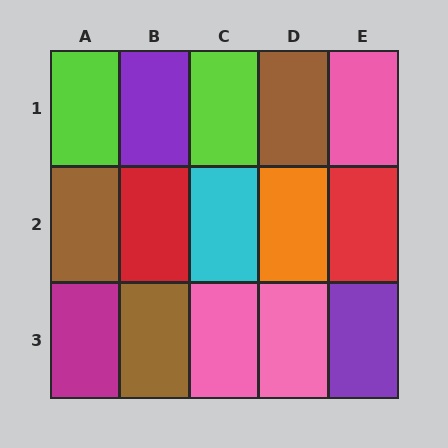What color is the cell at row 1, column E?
Pink.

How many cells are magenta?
1 cell is magenta.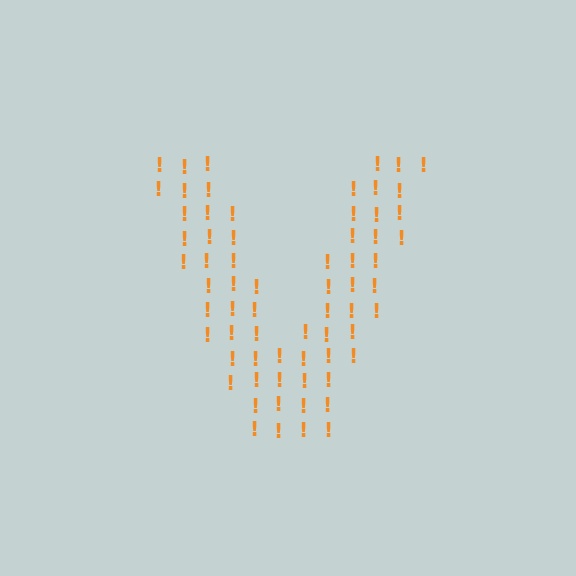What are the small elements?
The small elements are exclamation marks.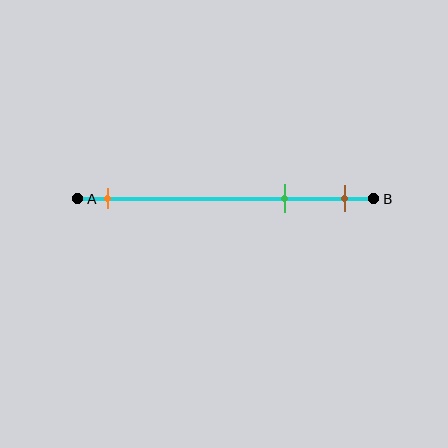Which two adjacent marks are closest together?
The green and brown marks are the closest adjacent pair.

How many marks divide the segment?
There are 3 marks dividing the segment.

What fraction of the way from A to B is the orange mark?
The orange mark is approximately 10% (0.1) of the way from A to B.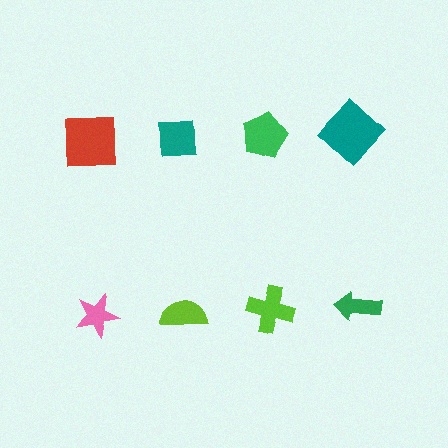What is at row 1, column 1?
A red square.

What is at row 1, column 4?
A teal diamond.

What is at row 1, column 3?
A green pentagon.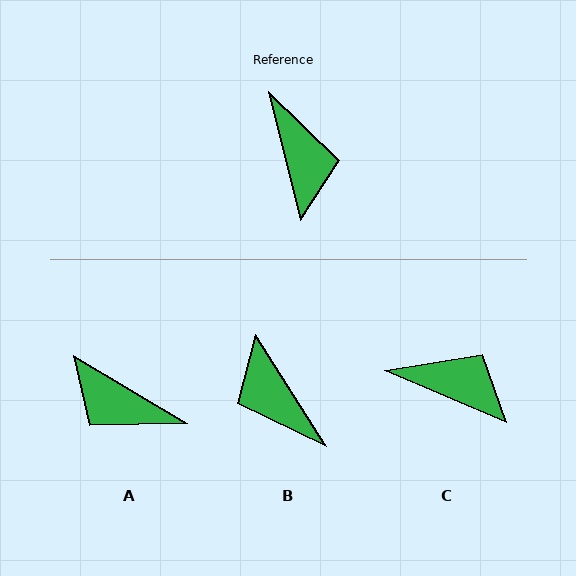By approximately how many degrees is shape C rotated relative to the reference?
Approximately 53 degrees counter-clockwise.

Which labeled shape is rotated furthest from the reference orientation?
B, about 162 degrees away.